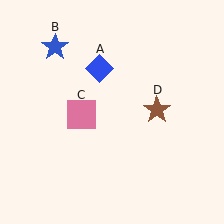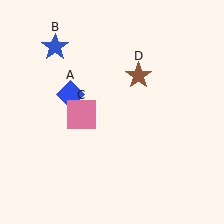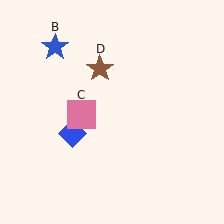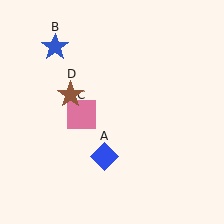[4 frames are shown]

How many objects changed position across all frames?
2 objects changed position: blue diamond (object A), brown star (object D).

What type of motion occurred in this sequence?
The blue diamond (object A), brown star (object D) rotated counterclockwise around the center of the scene.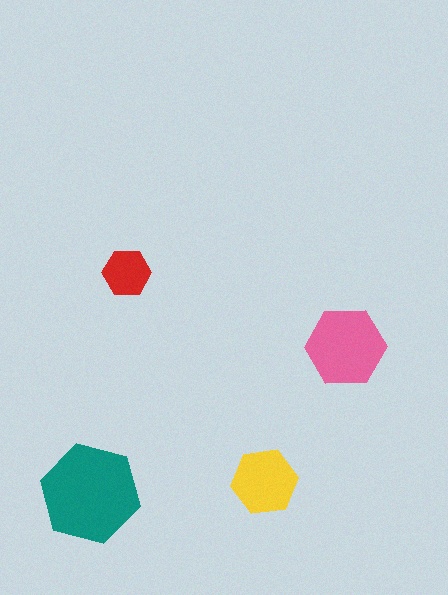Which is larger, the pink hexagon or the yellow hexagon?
The pink one.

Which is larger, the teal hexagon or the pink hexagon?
The teal one.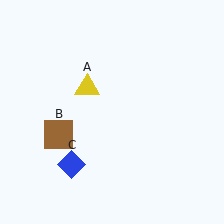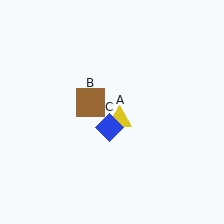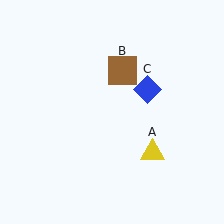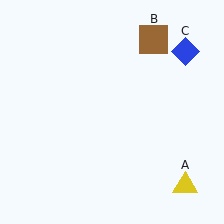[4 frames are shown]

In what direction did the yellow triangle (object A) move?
The yellow triangle (object A) moved down and to the right.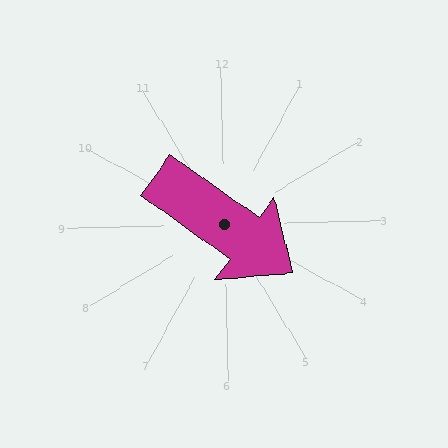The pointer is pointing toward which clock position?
Roughly 4 o'clock.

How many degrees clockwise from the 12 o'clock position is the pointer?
Approximately 127 degrees.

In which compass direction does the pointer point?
Southeast.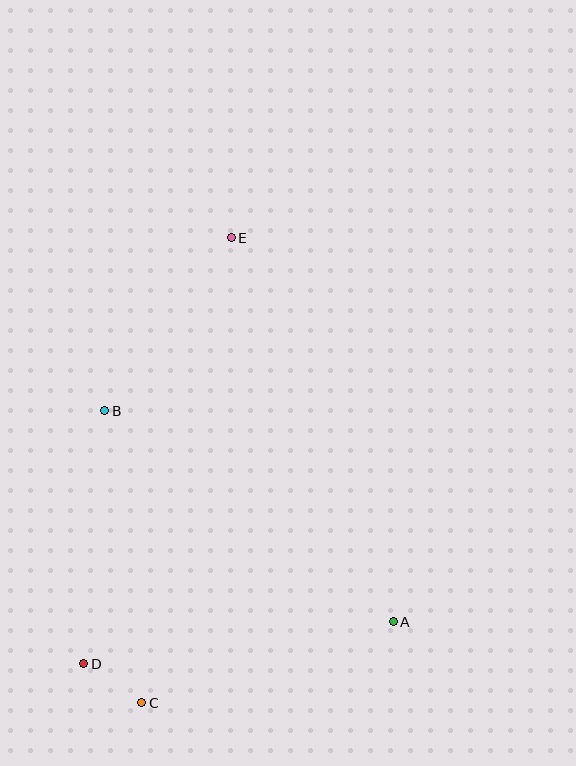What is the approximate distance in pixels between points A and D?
The distance between A and D is approximately 313 pixels.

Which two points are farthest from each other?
Points C and E are farthest from each other.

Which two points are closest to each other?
Points C and D are closest to each other.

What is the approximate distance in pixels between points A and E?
The distance between A and E is approximately 417 pixels.